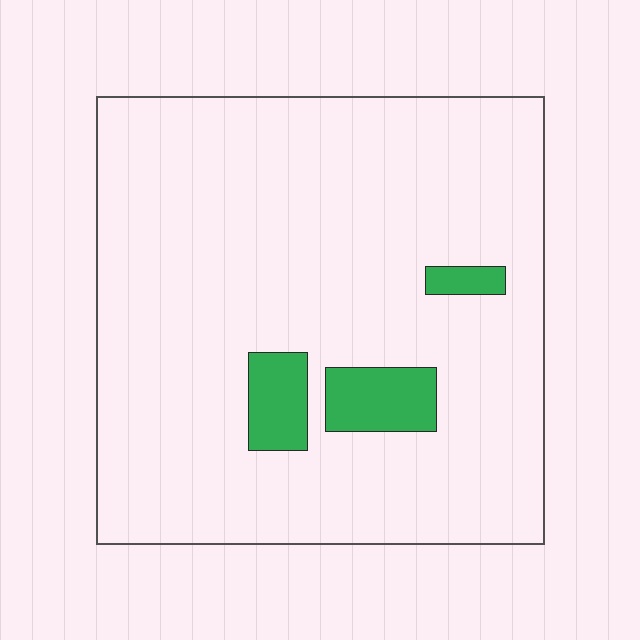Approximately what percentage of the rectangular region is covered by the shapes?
Approximately 10%.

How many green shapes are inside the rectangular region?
3.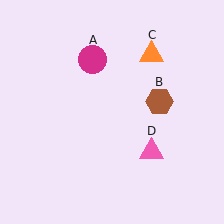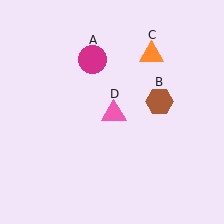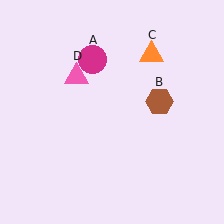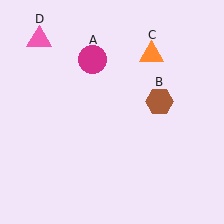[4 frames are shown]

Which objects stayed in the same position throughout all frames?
Magenta circle (object A) and brown hexagon (object B) and orange triangle (object C) remained stationary.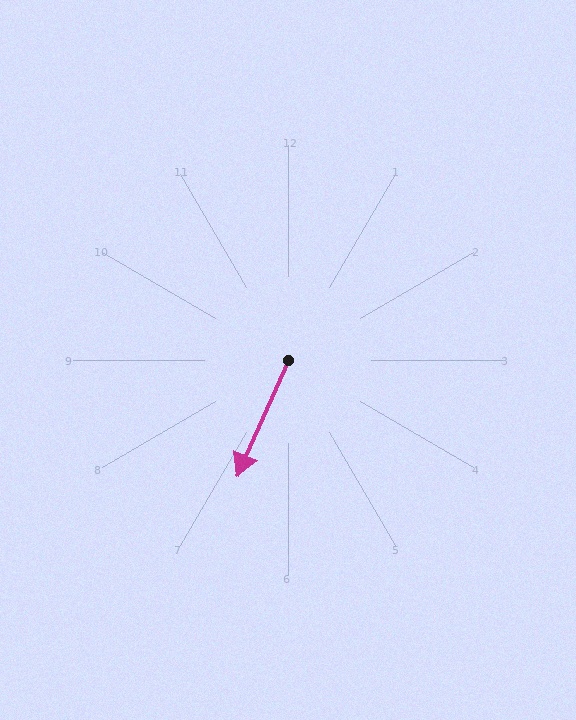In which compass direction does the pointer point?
Southwest.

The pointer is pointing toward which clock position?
Roughly 7 o'clock.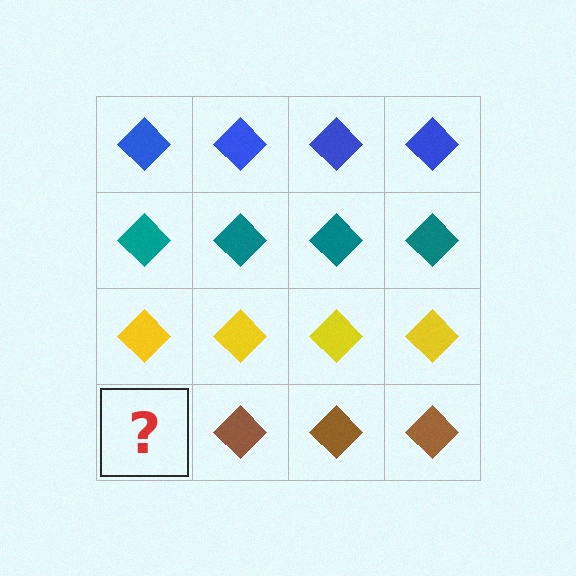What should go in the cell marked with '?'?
The missing cell should contain a brown diamond.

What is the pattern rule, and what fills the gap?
The rule is that each row has a consistent color. The gap should be filled with a brown diamond.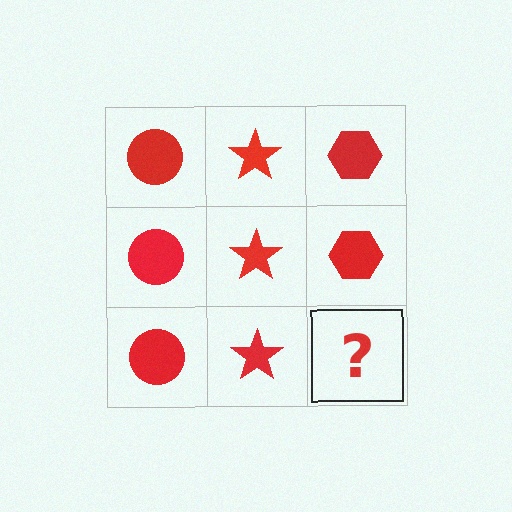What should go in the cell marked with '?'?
The missing cell should contain a red hexagon.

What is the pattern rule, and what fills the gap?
The rule is that each column has a consistent shape. The gap should be filled with a red hexagon.